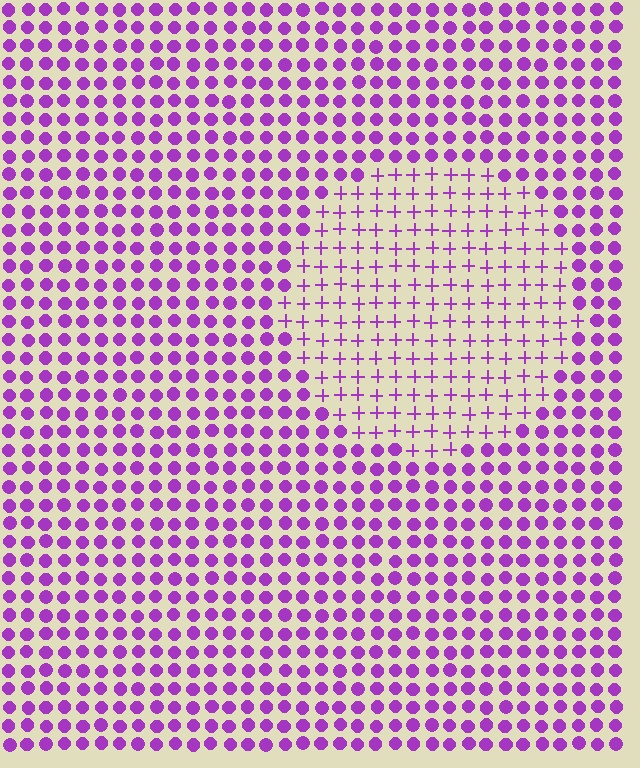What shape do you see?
I see a circle.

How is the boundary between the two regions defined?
The boundary is defined by a change in element shape: plus signs inside vs. circles outside. All elements share the same color and spacing.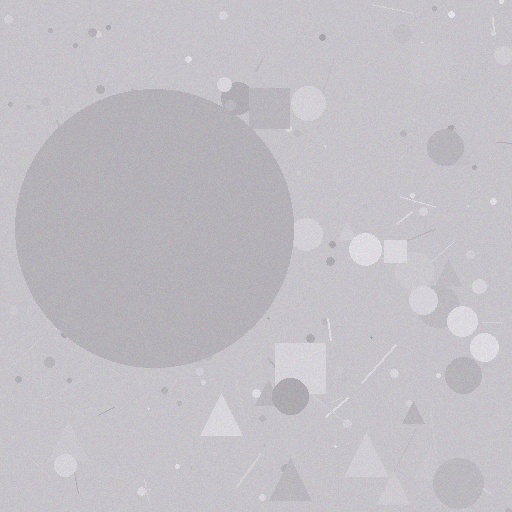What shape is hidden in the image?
A circle is hidden in the image.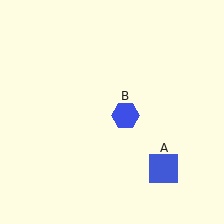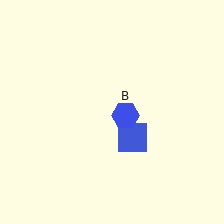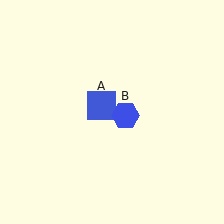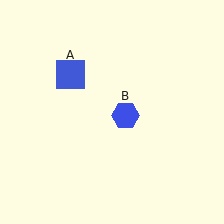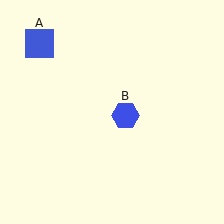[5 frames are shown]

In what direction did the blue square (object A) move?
The blue square (object A) moved up and to the left.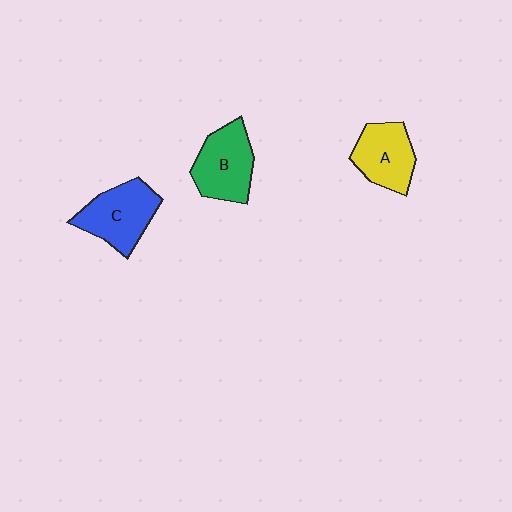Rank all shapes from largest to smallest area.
From largest to smallest: C (blue), B (green), A (yellow).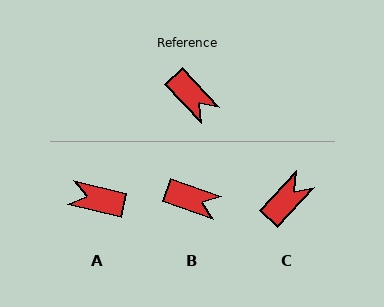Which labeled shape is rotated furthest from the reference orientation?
A, about 147 degrees away.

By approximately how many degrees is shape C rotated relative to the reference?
Approximately 94 degrees counter-clockwise.